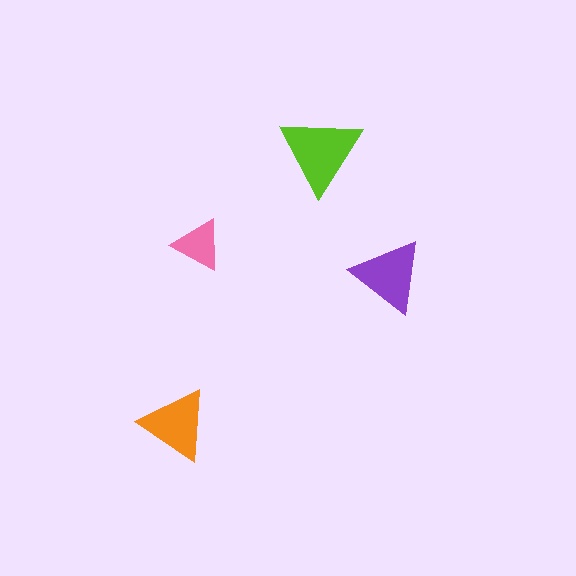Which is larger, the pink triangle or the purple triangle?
The purple one.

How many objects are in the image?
There are 4 objects in the image.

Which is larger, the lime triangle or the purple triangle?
The lime one.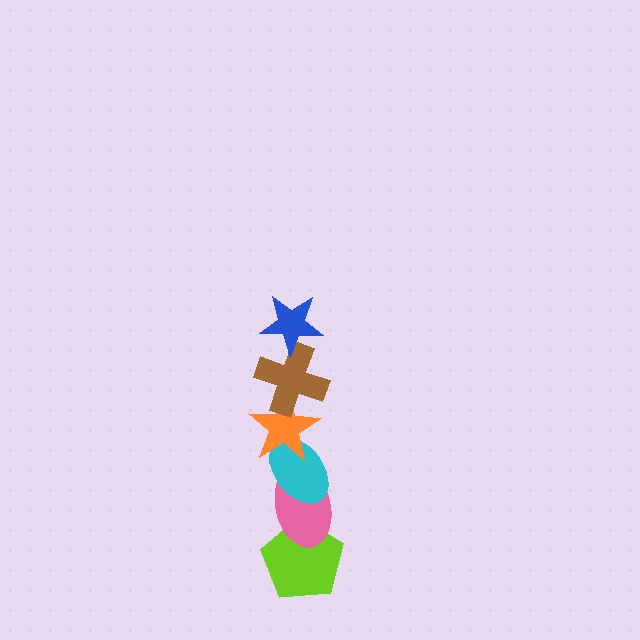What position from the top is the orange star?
The orange star is 3rd from the top.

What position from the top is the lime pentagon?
The lime pentagon is 6th from the top.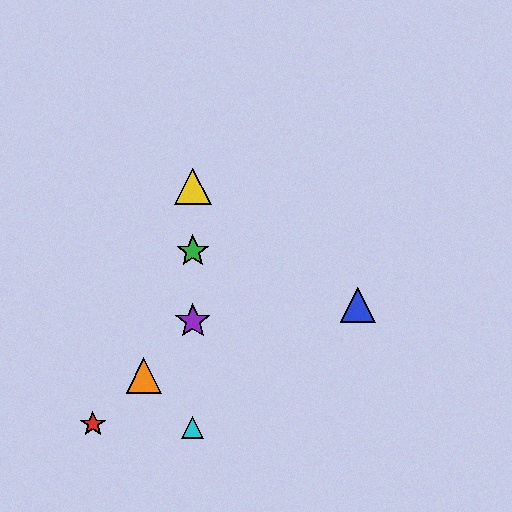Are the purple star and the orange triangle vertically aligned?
No, the purple star is at x≈193 and the orange triangle is at x≈144.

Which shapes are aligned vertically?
The green star, the yellow triangle, the purple star, the cyan triangle are aligned vertically.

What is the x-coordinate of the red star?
The red star is at x≈93.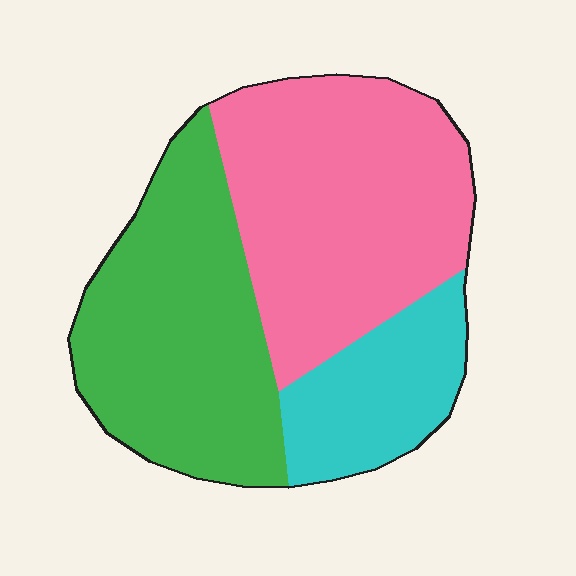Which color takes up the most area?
Pink, at roughly 45%.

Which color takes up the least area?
Cyan, at roughly 20%.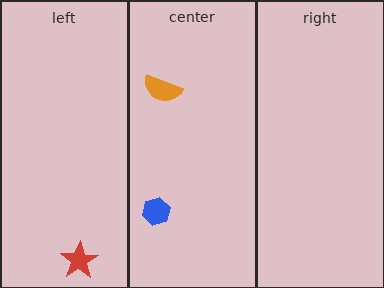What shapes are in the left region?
The red star.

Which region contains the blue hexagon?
The center region.